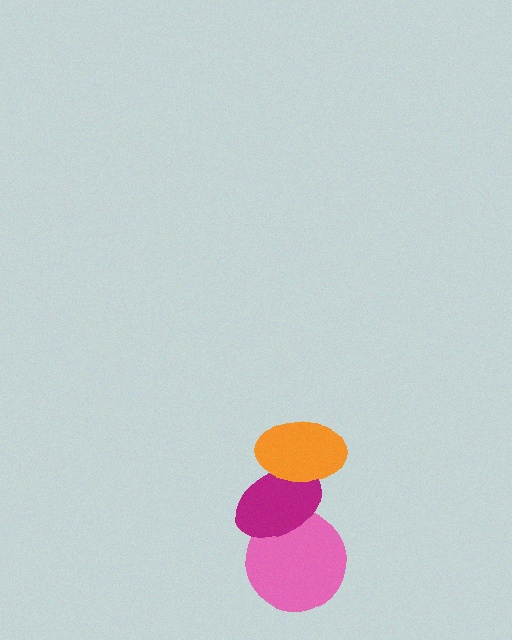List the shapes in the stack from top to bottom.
From top to bottom: the orange ellipse, the magenta ellipse, the pink circle.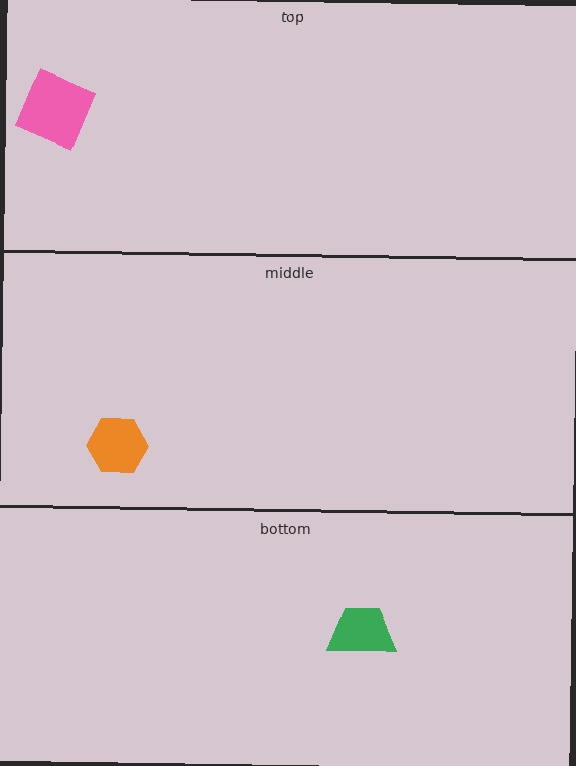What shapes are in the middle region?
The orange hexagon.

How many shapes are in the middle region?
1.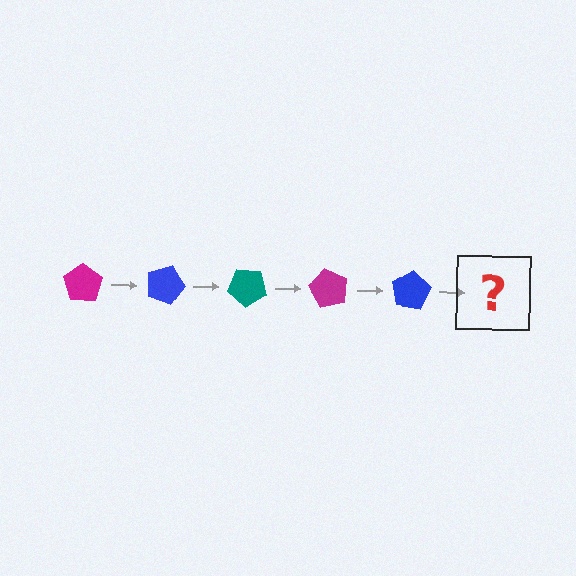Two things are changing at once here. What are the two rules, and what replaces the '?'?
The two rules are that it rotates 20 degrees each step and the color cycles through magenta, blue, and teal. The '?' should be a teal pentagon, rotated 100 degrees from the start.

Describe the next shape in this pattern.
It should be a teal pentagon, rotated 100 degrees from the start.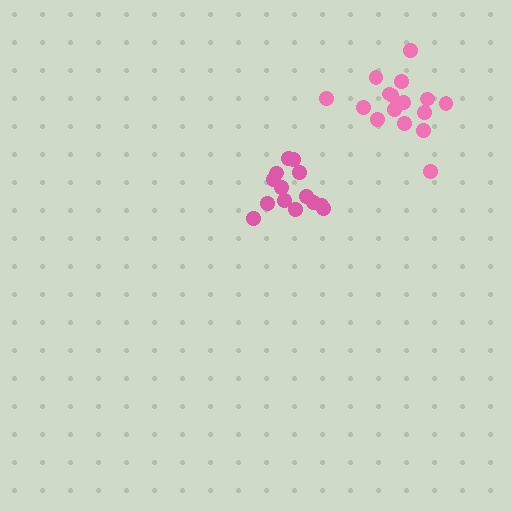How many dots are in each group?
Group 1: 14 dots, Group 2: 16 dots (30 total).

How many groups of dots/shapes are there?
There are 2 groups.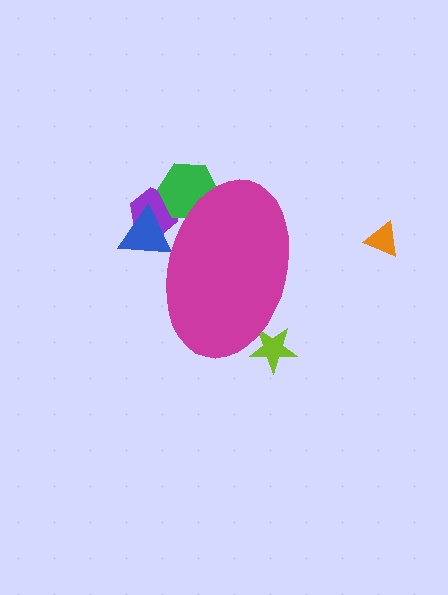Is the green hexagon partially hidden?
Yes, the green hexagon is partially hidden behind the magenta ellipse.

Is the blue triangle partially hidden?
Yes, the blue triangle is partially hidden behind the magenta ellipse.